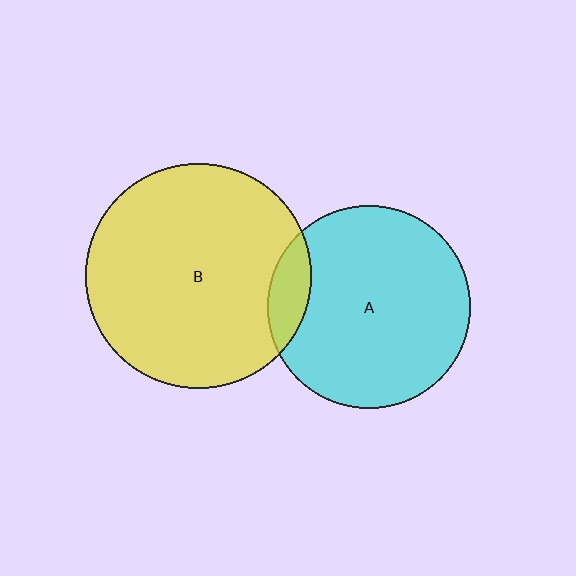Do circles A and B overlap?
Yes.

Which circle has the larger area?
Circle B (yellow).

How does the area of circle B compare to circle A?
Approximately 1.2 times.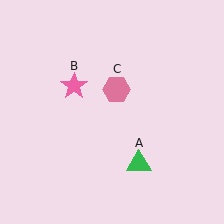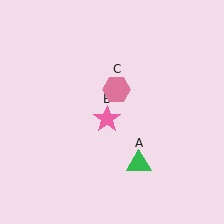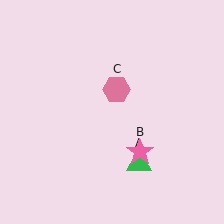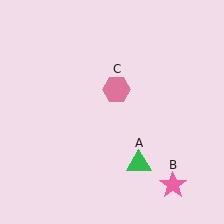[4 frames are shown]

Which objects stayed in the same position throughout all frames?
Green triangle (object A) and pink hexagon (object C) remained stationary.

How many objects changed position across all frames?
1 object changed position: pink star (object B).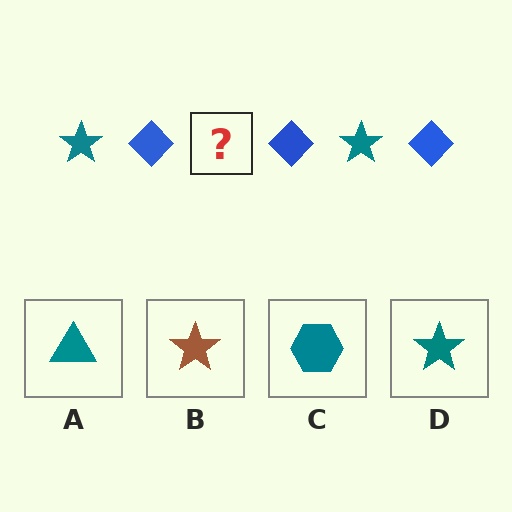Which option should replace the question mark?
Option D.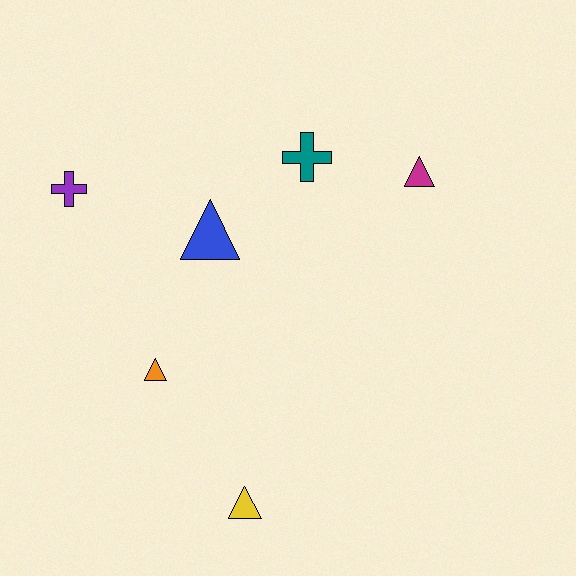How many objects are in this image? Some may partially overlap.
There are 6 objects.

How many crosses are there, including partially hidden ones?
There are 2 crosses.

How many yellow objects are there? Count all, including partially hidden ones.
There is 1 yellow object.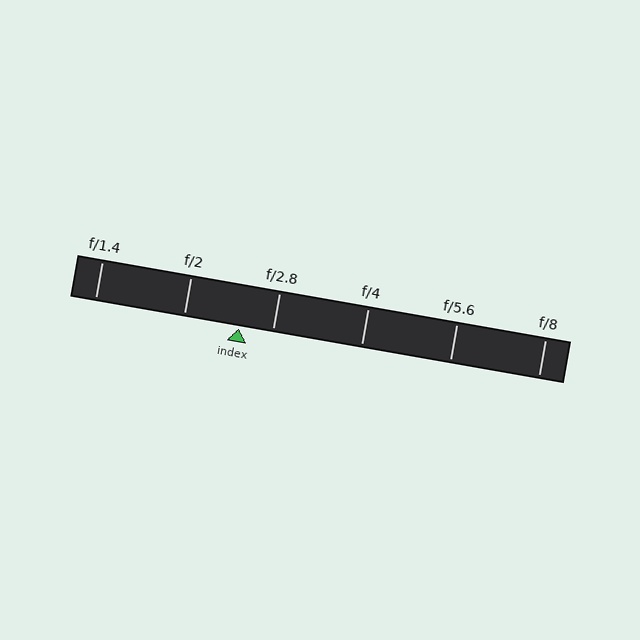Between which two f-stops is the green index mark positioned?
The index mark is between f/2 and f/2.8.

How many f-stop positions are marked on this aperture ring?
There are 6 f-stop positions marked.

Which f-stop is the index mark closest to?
The index mark is closest to f/2.8.